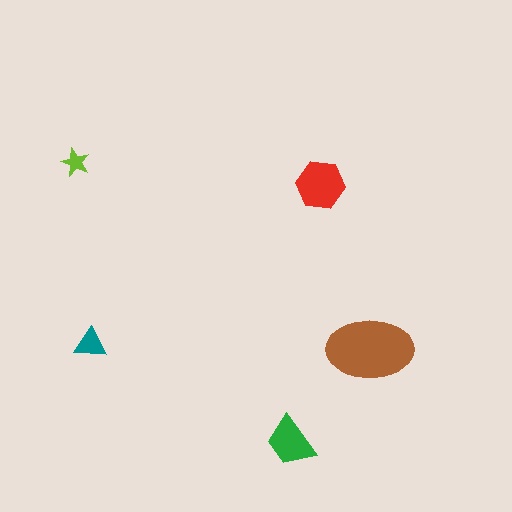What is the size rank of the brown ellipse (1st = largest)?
1st.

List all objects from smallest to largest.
The lime star, the teal triangle, the green trapezoid, the red hexagon, the brown ellipse.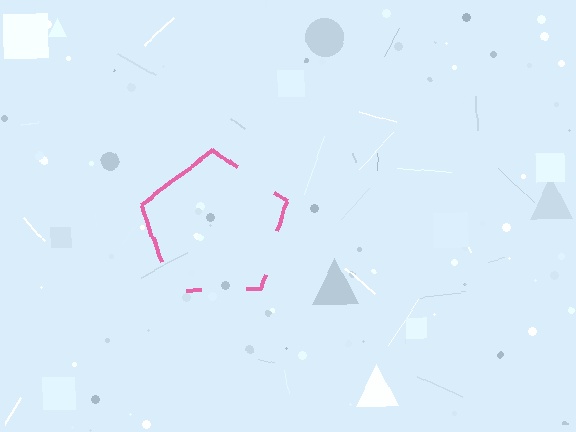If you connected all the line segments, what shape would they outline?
They would outline a pentagon.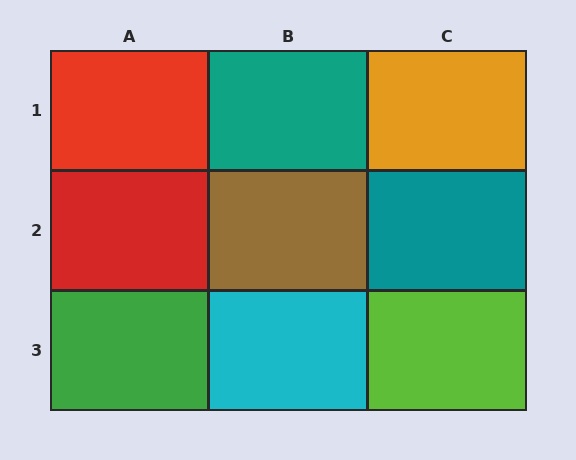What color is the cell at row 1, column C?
Orange.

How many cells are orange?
1 cell is orange.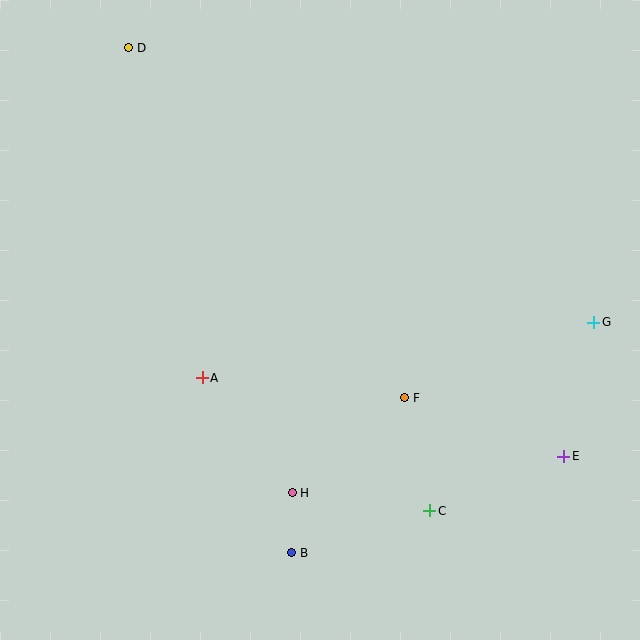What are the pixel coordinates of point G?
Point G is at (594, 322).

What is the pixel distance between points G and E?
The distance between G and E is 137 pixels.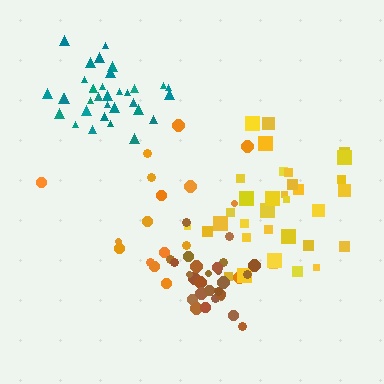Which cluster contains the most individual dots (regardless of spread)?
Yellow (34).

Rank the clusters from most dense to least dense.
brown, teal, yellow, orange.